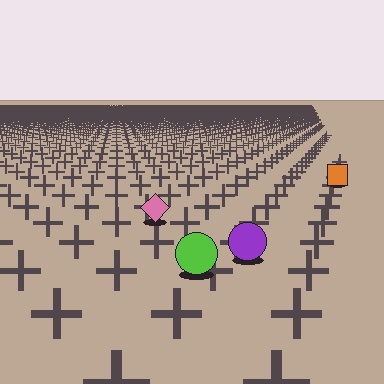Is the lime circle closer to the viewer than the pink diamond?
Yes. The lime circle is closer — you can tell from the texture gradient: the ground texture is coarser near it.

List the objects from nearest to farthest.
From nearest to farthest: the lime circle, the purple circle, the pink diamond, the orange square.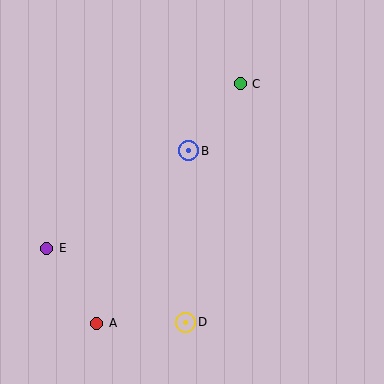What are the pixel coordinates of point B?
Point B is at (189, 151).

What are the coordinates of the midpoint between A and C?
The midpoint between A and C is at (168, 204).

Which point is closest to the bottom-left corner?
Point A is closest to the bottom-left corner.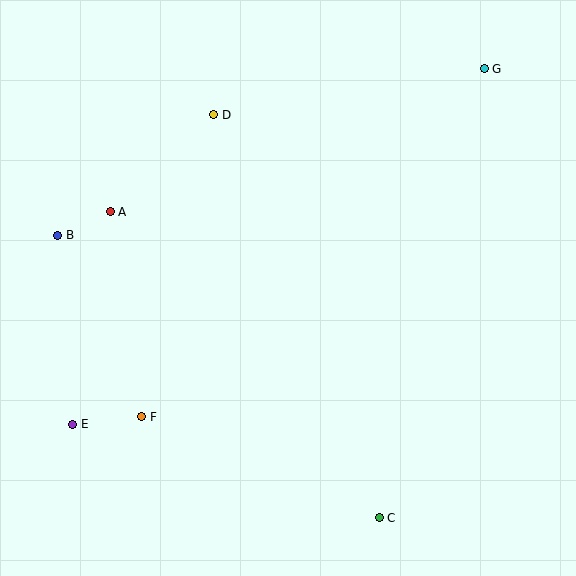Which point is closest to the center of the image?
Point D at (214, 115) is closest to the center.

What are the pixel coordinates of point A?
Point A is at (110, 212).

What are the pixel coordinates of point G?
Point G is at (484, 69).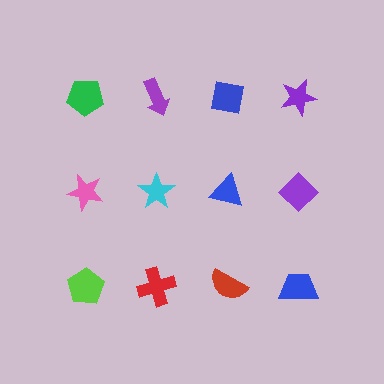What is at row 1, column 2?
A purple arrow.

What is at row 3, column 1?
A lime pentagon.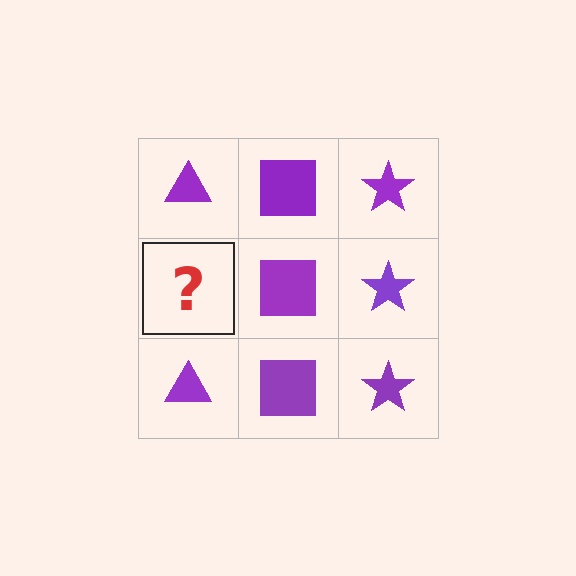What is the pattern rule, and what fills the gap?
The rule is that each column has a consistent shape. The gap should be filled with a purple triangle.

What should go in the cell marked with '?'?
The missing cell should contain a purple triangle.